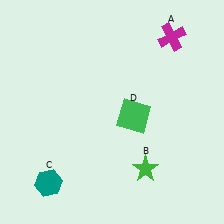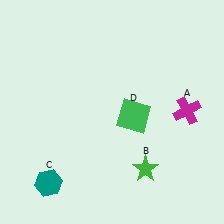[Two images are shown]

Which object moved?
The magenta cross (A) moved down.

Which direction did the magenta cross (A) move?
The magenta cross (A) moved down.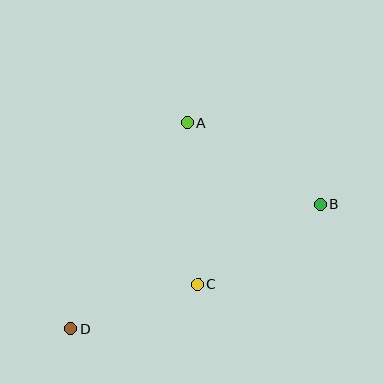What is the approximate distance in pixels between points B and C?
The distance between B and C is approximately 147 pixels.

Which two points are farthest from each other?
Points B and D are farthest from each other.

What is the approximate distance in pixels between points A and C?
The distance between A and C is approximately 162 pixels.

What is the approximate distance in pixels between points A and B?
The distance between A and B is approximately 155 pixels.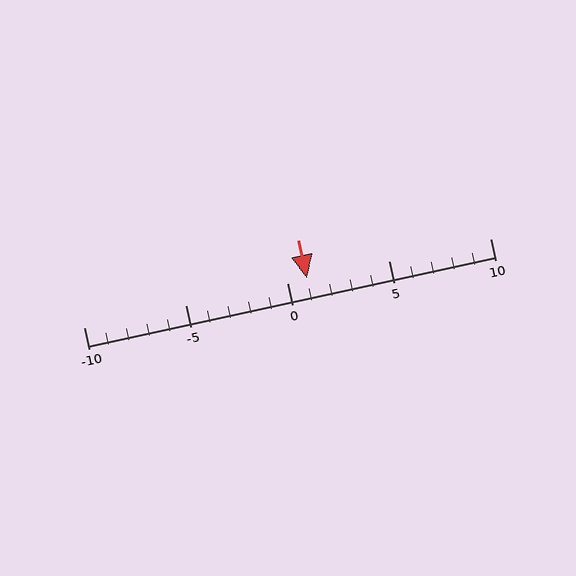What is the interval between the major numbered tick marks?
The major tick marks are spaced 5 units apart.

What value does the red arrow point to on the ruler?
The red arrow points to approximately 1.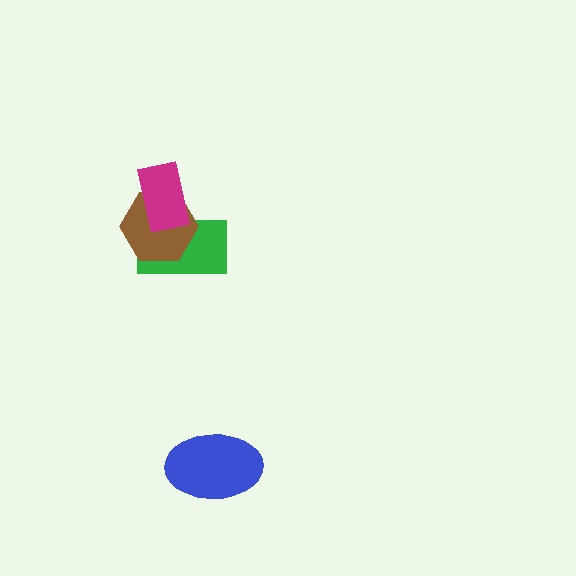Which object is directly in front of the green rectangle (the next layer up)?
The brown hexagon is directly in front of the green rectangle.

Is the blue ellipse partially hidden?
No, no other shape covers it.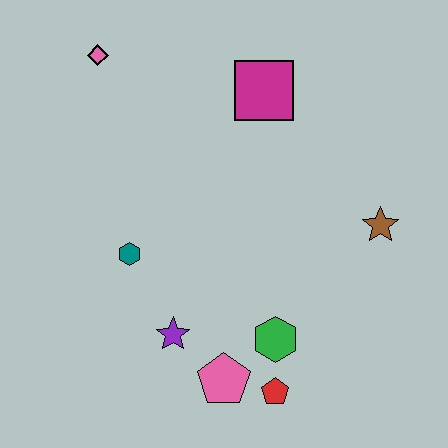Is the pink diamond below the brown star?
No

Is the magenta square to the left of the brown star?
Yes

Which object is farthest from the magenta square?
The red pentagon is farthest from the magenta square.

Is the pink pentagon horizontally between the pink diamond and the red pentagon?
Yes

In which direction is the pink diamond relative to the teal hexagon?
The pink diamond is above the teal hexagon.